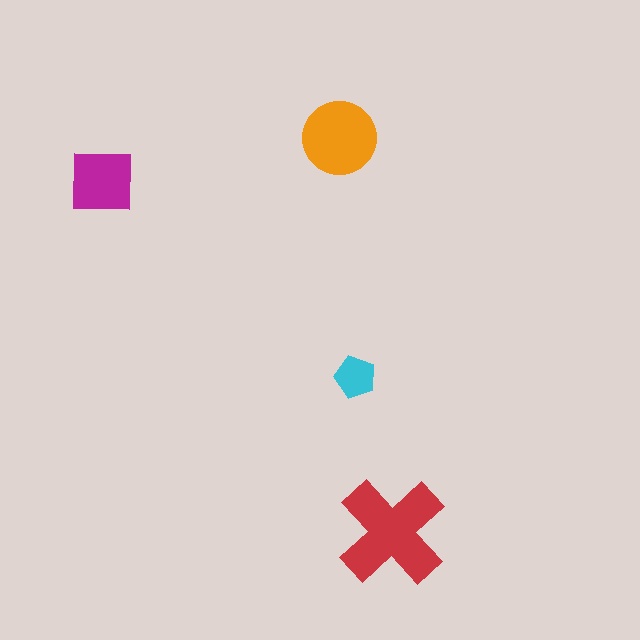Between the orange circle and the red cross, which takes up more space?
The red cross.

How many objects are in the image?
There are 4 objects in the image.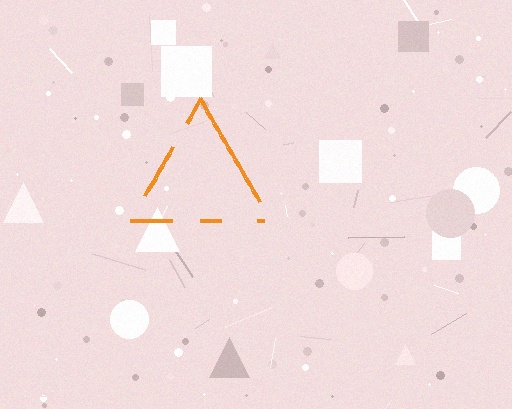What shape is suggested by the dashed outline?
The dashed outline suggests a triangle.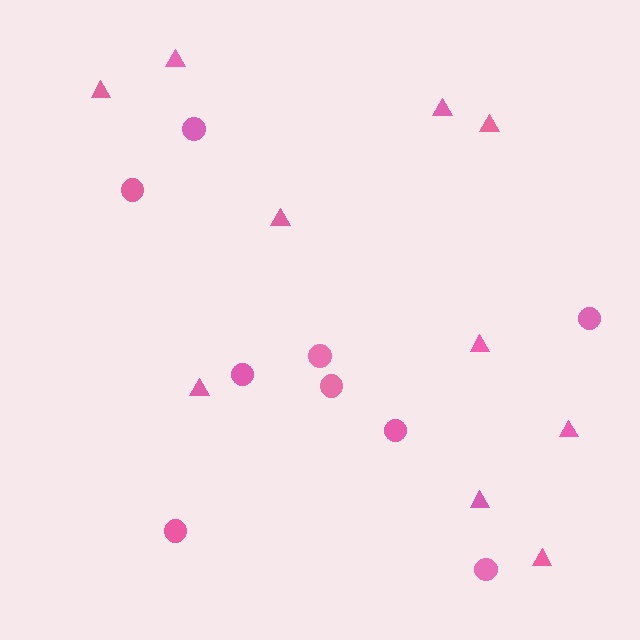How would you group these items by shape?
There are 2 groups: one group of circles (9) and one group of triangles (10).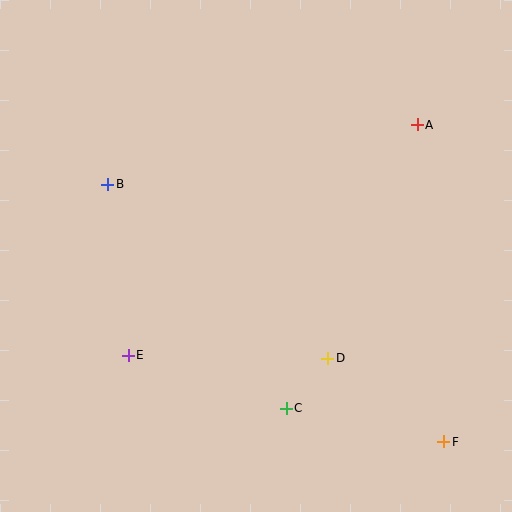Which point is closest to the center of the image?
Point D at (328, 358) is closest to the center.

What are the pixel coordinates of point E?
Point E is at (128, 355).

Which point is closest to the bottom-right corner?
Point F is closest to the bottom-right corner.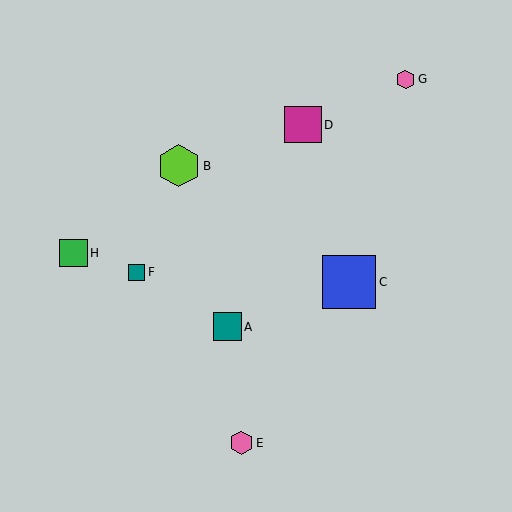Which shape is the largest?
The blue square (labeled C) is the largest.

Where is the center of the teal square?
The center of the teal square is at (227, 327).